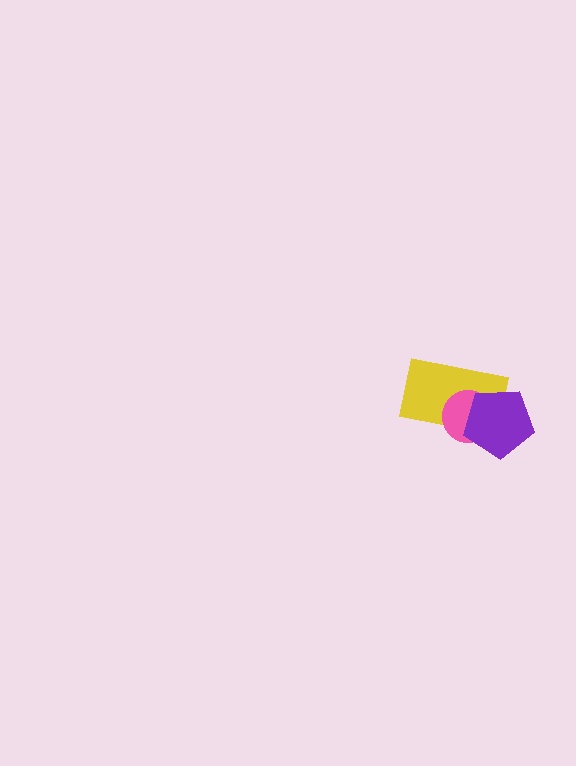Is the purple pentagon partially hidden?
No, no other shape covers it.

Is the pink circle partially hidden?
Yes, it is partially covered by another shape.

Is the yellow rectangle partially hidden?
Yes, it is partially covered by another shape.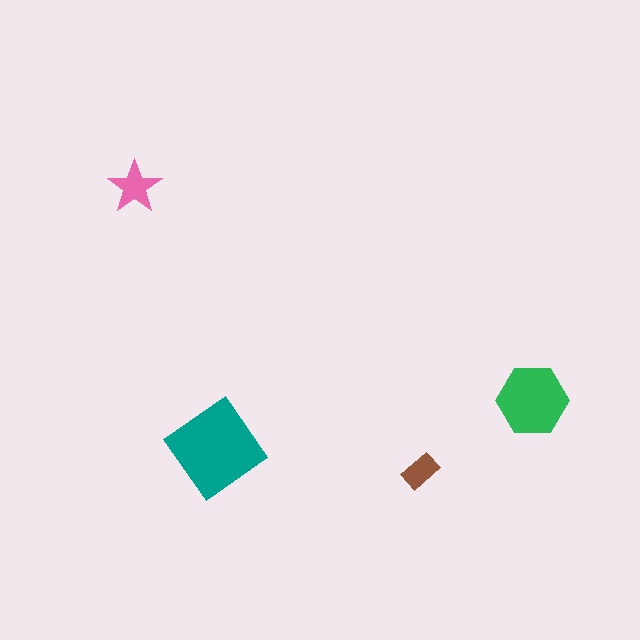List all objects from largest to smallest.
The teal diamond, the green hexagon, the pink star, the brown rectangle.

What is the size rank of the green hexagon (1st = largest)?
2nd.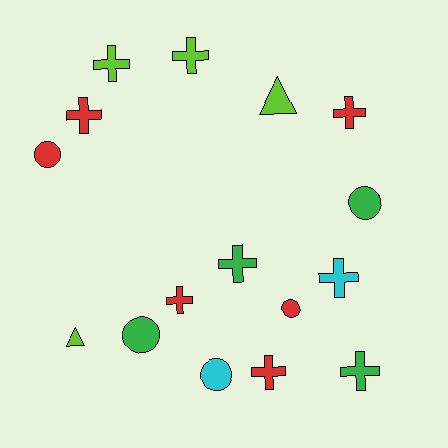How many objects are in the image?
There are 16 objects.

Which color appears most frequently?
Red, with 6 objects.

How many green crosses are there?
There are 2 green crosses.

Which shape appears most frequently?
Cross, with 9 objects.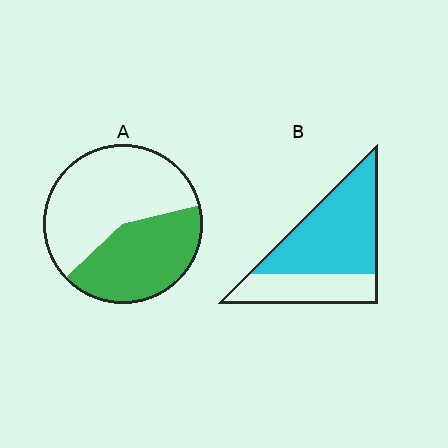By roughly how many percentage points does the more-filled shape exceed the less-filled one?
By roughly 25 percentage points (B over A).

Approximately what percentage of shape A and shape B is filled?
A is approximately 40% and B is approximately 65%.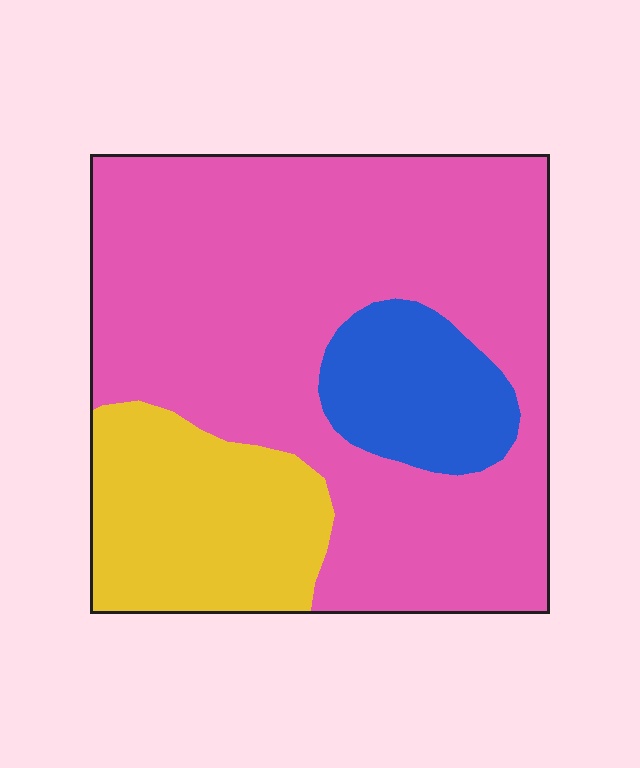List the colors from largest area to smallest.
From largest to smallest: pink, yellow, blue.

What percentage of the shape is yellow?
Yellow takes up about one fifth (1/5) of the shape.